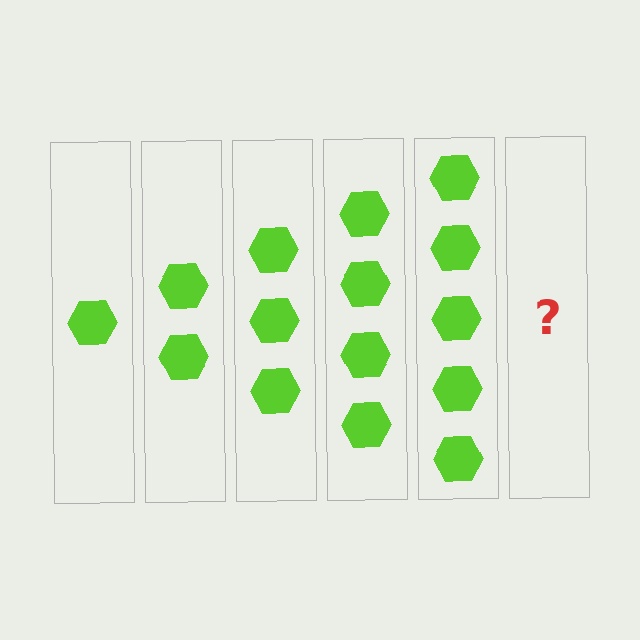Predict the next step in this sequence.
The next step is 6 hexagons.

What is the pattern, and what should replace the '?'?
The pattern is that each step adds one more hexagon. The '?' should be 6 hexagons.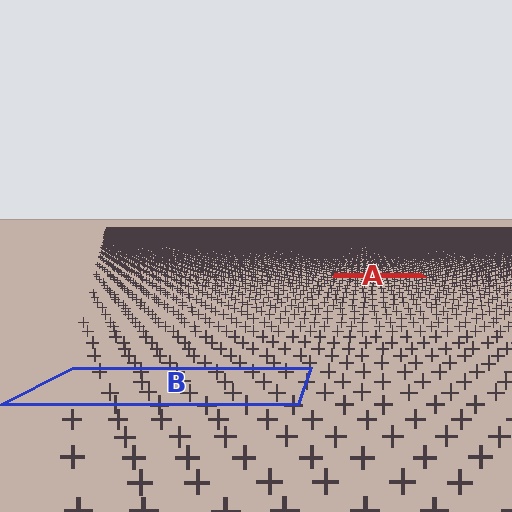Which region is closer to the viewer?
Region B is closer. The texture elements there are larger and more spread out.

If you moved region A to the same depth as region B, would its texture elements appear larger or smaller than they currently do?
They would appear larger. At a closer depth, the same texture elements are projected at a bigger on-screen size.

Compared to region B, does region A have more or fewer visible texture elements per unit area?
Region A has more texture elements per unit area — they are packed more densely because it is farther away.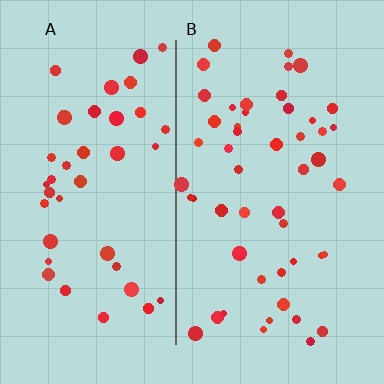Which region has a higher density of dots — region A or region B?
B (the right).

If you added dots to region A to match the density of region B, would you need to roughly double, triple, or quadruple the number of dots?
Approximately double.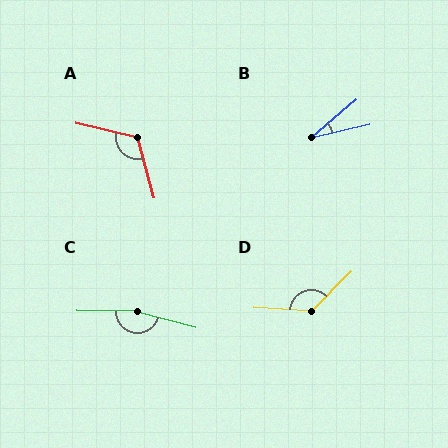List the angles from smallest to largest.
B (27°), A (119°), D (132°), C (166°).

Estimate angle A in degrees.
Approximately 119 degrees.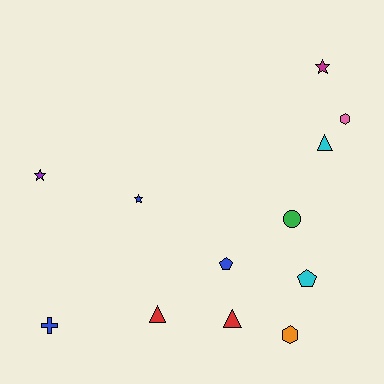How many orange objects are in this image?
There is 1 orange object.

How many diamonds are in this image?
There are no diamonds.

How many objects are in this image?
There are 12 objects.